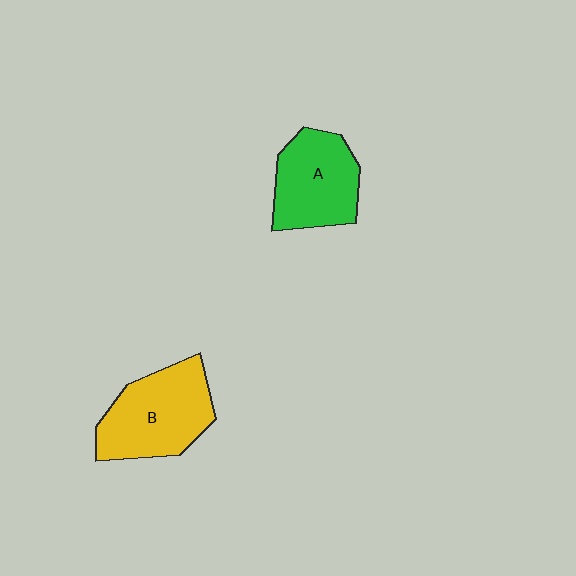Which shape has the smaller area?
Shape A (green).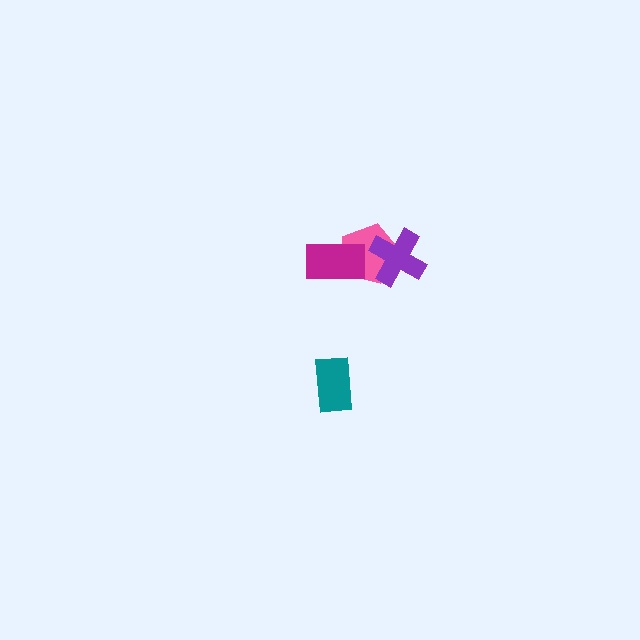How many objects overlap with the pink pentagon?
2 objects overlap with the pink pentagon.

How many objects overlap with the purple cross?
1 object overlaps with the purple cross.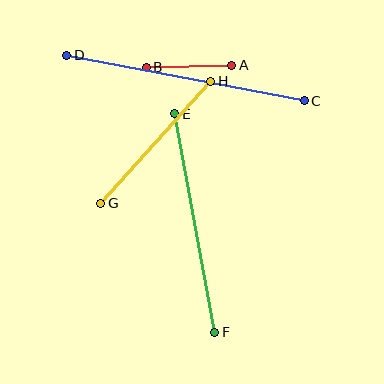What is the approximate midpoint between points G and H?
The midpoint is at approximately (156, 142) pixels.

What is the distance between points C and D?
The distance is approximately 242 pixels.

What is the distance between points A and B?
The distance is approximately 85 pixels.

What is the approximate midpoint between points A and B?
The midpoint is at approximately (189, 66) pixels.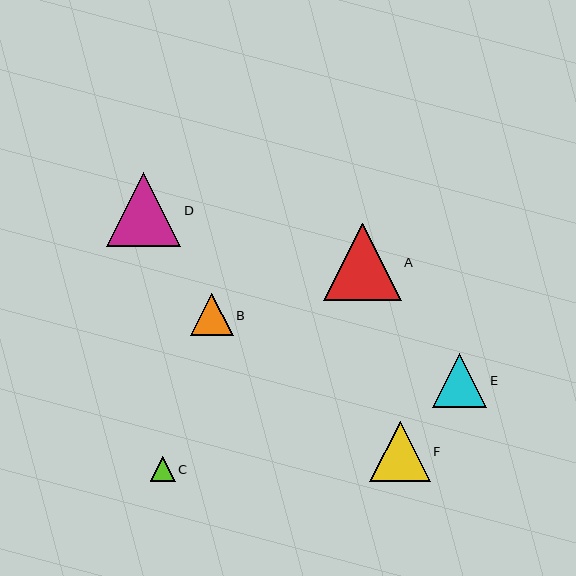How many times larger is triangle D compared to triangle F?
Triangle D is approximately 1.2 times the size of triangle F.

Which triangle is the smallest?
Triangle C is the smallest with a size of approximately 25 pixels.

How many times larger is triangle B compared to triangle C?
Triangle B is approximately 1.7 times the size of triangle C.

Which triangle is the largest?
Triangle A is the largest with a size of approximately 77 pixels.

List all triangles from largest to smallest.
From largest to smallest: A, D, F, E, B, C.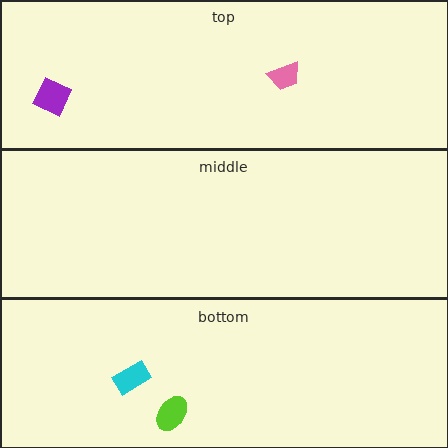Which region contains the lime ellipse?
The bottom region.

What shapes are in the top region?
The purple diamond, the pink trapezoid.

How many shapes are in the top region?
2.